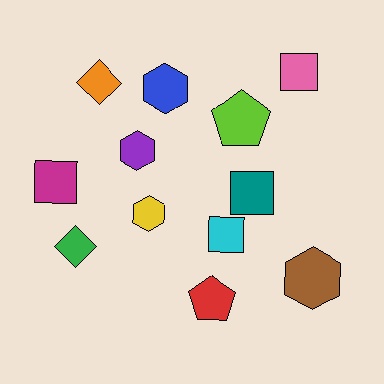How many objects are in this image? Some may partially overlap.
There are 12 objects.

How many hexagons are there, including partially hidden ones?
There are 4 hexagons.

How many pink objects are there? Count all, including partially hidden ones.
There is 1 pink object.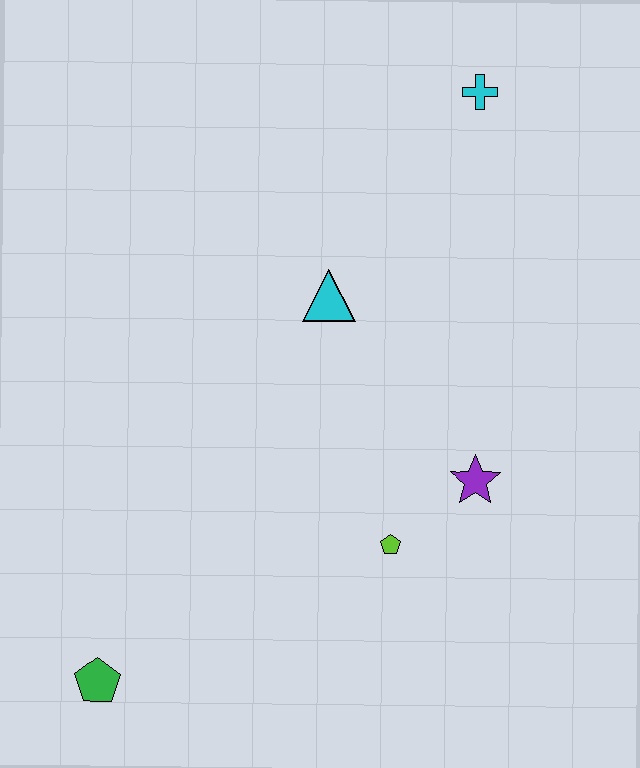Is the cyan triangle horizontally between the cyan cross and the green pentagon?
Yes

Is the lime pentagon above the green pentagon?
Yes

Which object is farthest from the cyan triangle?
The green pentagon is farthest from the cyan triangle.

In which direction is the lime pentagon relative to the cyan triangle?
The lime pentagon is below the cyan triangle.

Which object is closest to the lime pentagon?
The purple star is closest to the lime pentagon.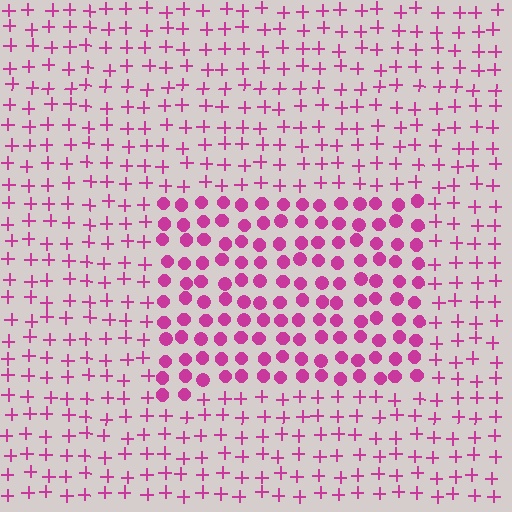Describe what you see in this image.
The image is filled with small magenta elements arranged in a uniform grid. A rectangle-shaped region contains circles, while the surrounding area contains plus signs. The boundary is defined purely by the change in element shape.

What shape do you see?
I see a rectangle.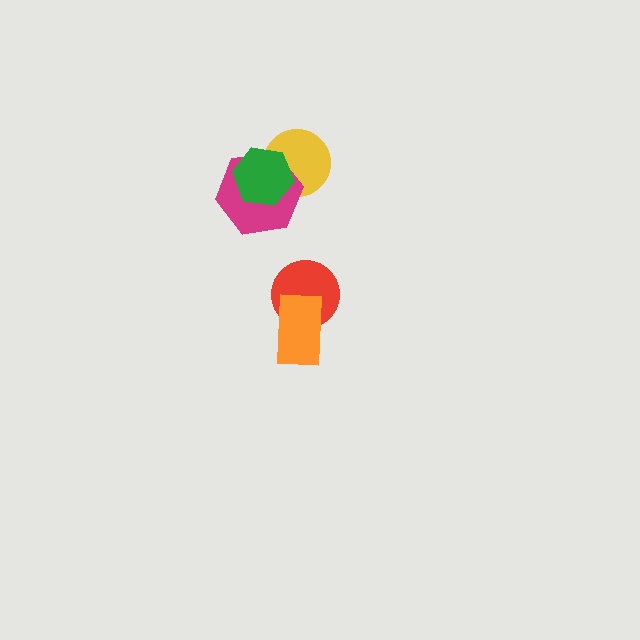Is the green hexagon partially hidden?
No, no other shape covers it.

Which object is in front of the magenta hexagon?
The green hexagon is in front of the magenta hexagon.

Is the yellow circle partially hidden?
Yes, it is partially covered by another shape.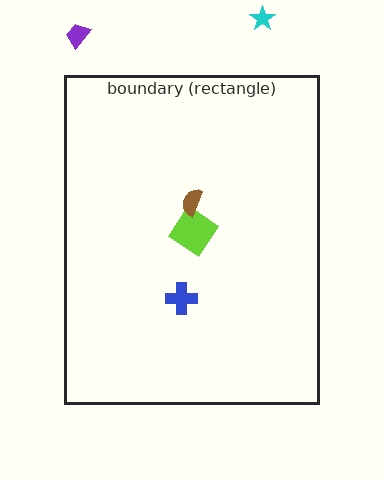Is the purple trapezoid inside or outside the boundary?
Outside.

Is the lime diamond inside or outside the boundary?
Inside.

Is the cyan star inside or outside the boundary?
Outside.